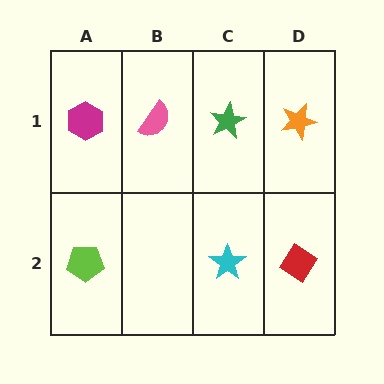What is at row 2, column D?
A red diamond.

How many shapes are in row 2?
3 shapes.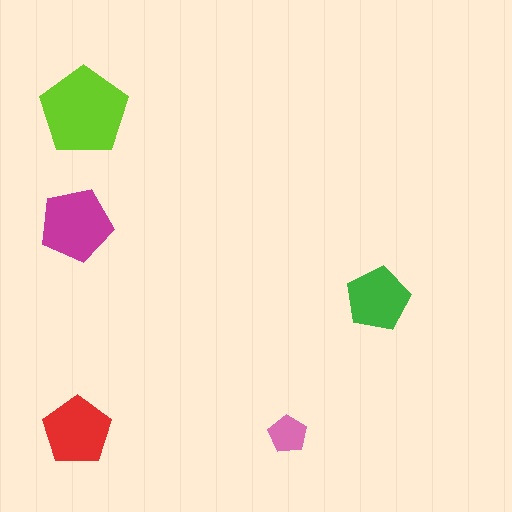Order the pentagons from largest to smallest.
the lime one, the magenta one, the red one, the green one, the pink one.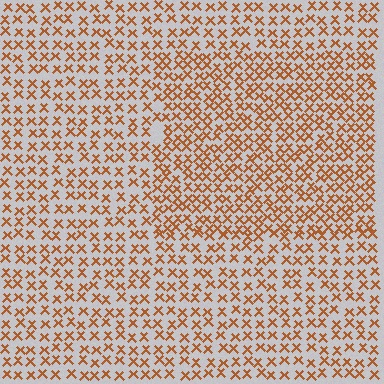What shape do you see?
I see a rectangle.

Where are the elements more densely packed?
The elements are more densely packed inside the rectangle boundary.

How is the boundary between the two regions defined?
The boundary is defined by a change in element density (approximately 1.6x ratio). All elements are the same color, size, and shape.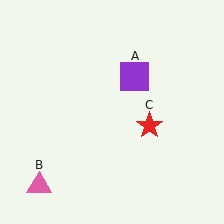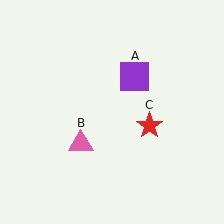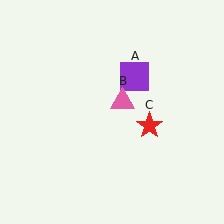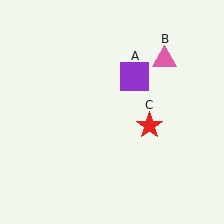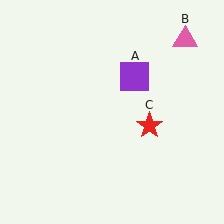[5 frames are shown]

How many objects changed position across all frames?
1 object changed position: pink triangle (object B).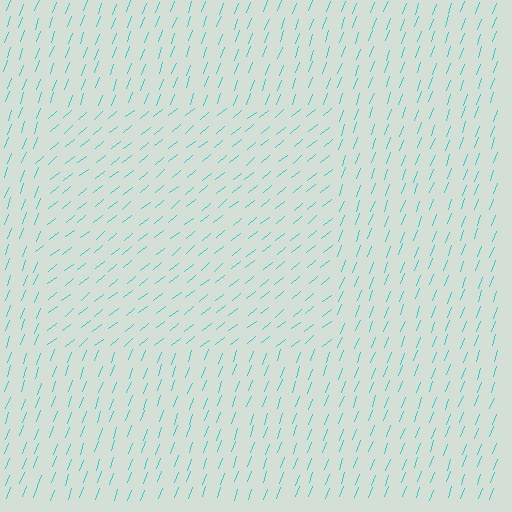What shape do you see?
I see a rectangle.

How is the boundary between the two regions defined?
The boundary is defined purely by a change in line orientation (approximately 31 degrees difference). All lines are the same color and thickness.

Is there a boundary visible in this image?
Yes, there is a texture boundary formed by a change in line orientation.